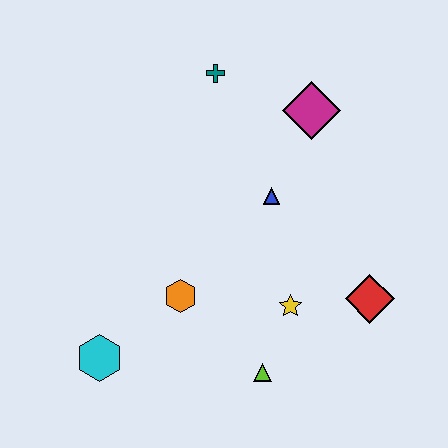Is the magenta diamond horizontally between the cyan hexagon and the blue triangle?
No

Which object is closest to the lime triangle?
The yellow star is closest to the lime triangle.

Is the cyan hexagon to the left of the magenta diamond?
Yes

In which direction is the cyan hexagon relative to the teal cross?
The cyan hexagon is below the teal cross.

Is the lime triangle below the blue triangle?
Yes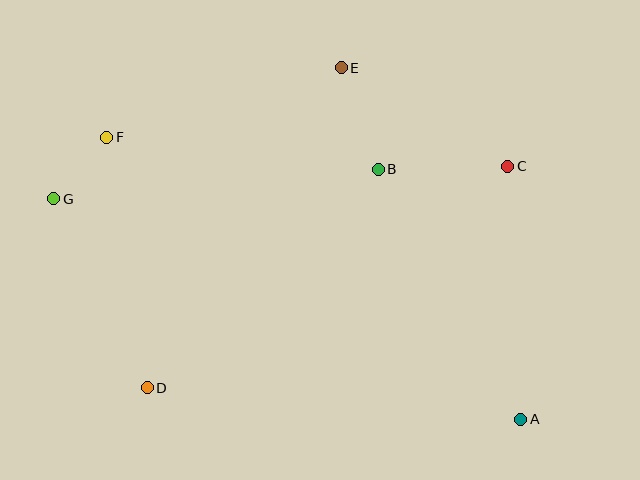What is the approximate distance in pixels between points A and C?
The distance between A and C is approximately 253 pixels.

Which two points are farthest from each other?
Points A and G are farthest from each other.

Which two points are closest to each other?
Points F and G are closest to each other.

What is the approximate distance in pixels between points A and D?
The distance between A and D is approximately 375 pixels.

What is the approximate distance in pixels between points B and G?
The distance between B and G is approximately 326 pixels.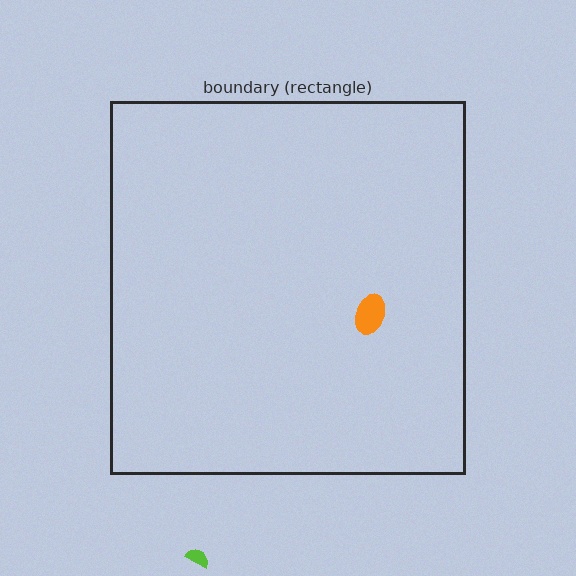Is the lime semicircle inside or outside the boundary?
Outside.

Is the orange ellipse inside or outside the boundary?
Inside.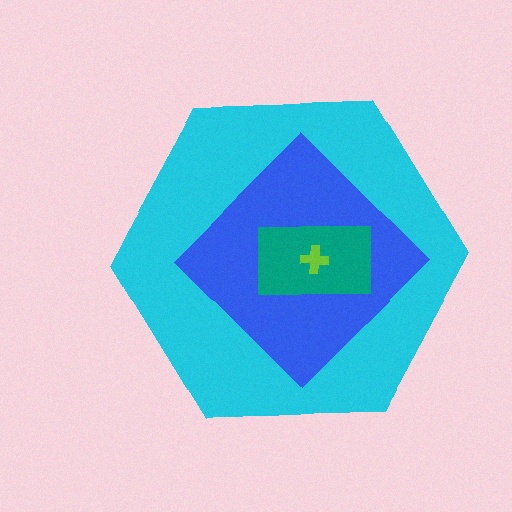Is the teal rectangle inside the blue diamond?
Yes.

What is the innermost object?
The lime cross.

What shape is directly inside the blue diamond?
The teal rectangle.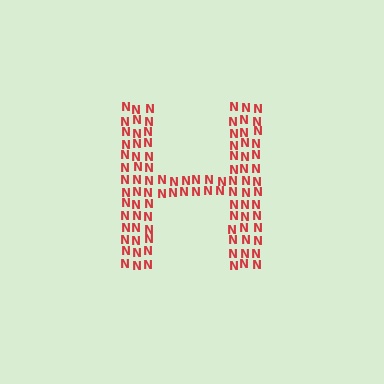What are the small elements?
The small elements are letter N's.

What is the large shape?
The large shape is the letter H.